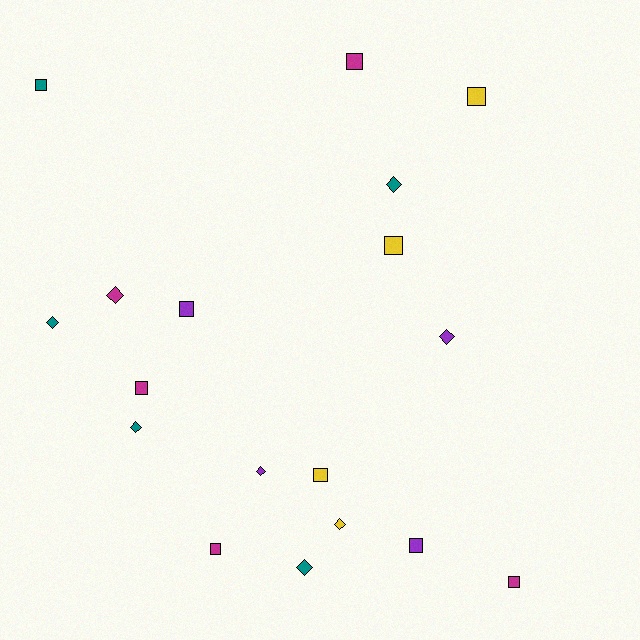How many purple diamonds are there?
There are 2 purple diamonds.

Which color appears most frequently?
Teal, with 5 objects.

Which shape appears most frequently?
Square, with 10 objects.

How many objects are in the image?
There are 18 objects.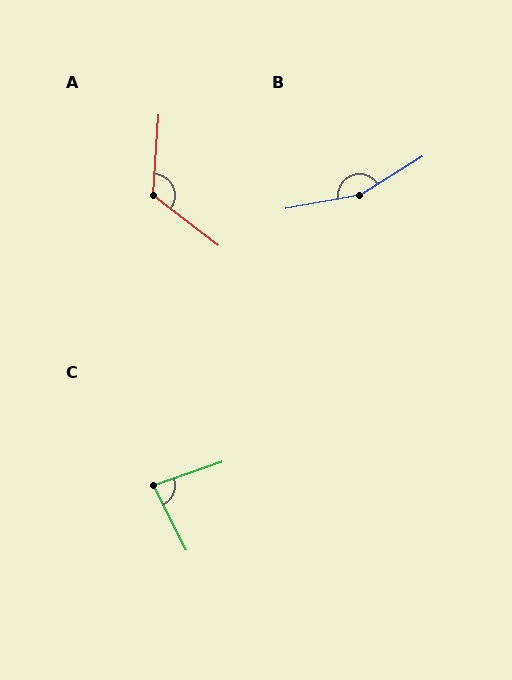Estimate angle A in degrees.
Approximately 124 degrees.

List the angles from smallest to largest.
C (82°), A (124°), B (159°).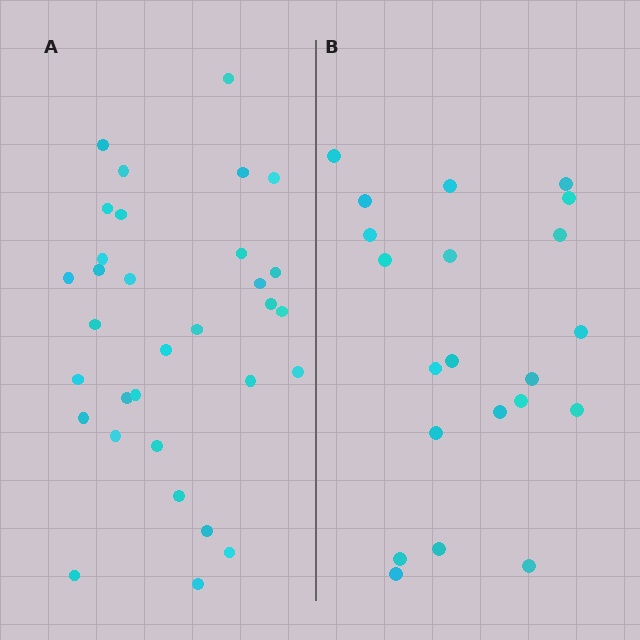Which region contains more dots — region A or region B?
Region A (the left region) has more dots.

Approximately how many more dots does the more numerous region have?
Region A has roughly 12 or so more dots than region B.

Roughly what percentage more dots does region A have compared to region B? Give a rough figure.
About 50% more.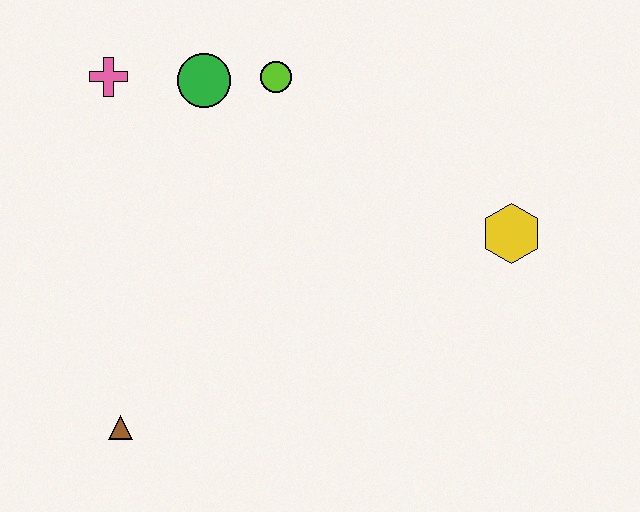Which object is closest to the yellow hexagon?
The lime circle is closest to the yellow hexagon.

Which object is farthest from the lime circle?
The brown triangle is farthest from the lime circle.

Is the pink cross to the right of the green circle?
No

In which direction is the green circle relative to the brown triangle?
The green circle is above the brown triangle.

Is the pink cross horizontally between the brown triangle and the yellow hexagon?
No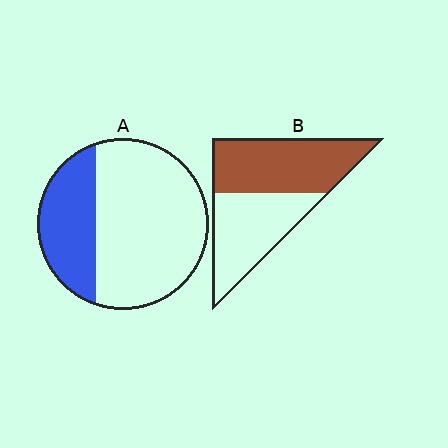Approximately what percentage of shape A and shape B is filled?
A is approximately 30% and B is approximately 55%.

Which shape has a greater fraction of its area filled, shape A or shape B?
Shape B.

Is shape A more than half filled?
No.